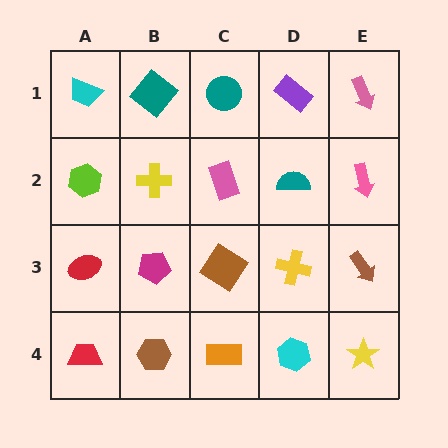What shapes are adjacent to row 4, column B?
A magenta pentagon (row 3, column B), a red trapezoid (row 4, column A), an orange rectangle (row 4, column C).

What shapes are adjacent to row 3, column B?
A yellow cross (row 2, column B), a brown hexagon (row 4, column B), a red ellipse (row 3, column A), a brown diamond (row 3, column C).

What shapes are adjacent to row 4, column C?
A brown diamond (row 3, column C), a brown hexagon (row 4, column B), a cyan hexagon (row 4, column D).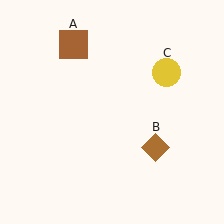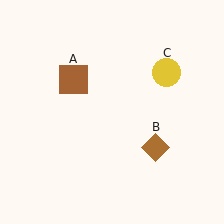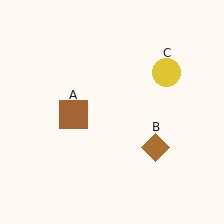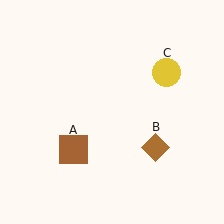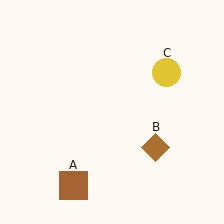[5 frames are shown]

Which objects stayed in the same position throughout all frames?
Brown diamond (object B) and yellow circle (object C) remained stationary.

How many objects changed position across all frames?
1 object changed position: brown square (object A).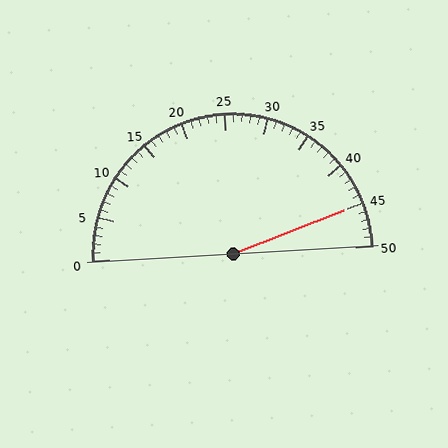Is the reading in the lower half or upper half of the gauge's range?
The reading is in the upper half of the range (0 to 50).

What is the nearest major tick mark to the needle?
The nearest major tick mark is 45.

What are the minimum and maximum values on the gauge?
The gauge ranges from 0 to 50.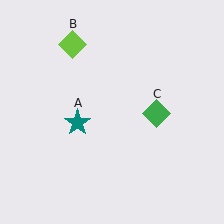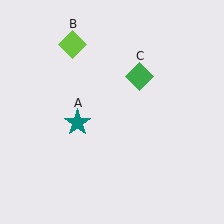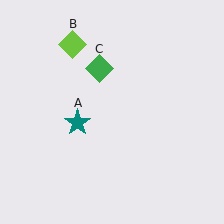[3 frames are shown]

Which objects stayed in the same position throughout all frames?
Teal star (object A) and lime diamond (object B) remained stationary.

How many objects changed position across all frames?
1 object changed position: green diamond (object C).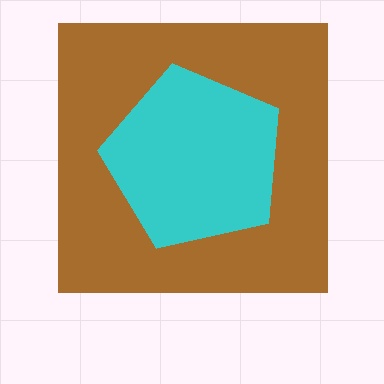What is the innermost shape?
The cyan pentagon.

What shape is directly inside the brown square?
The cyan pentagon.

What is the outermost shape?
The brown square.